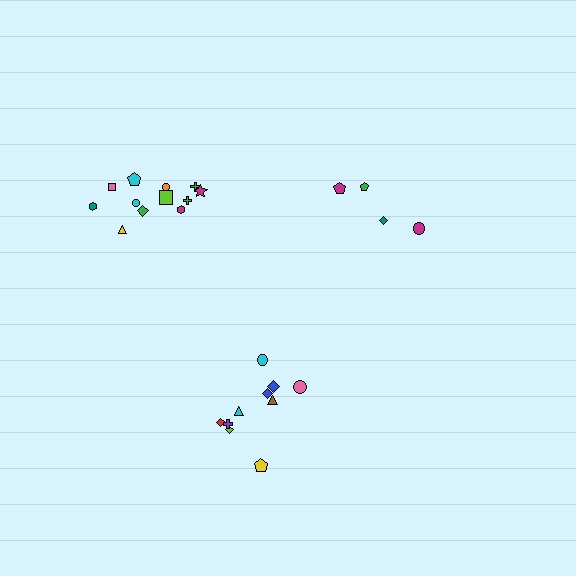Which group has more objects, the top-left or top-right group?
The top-left group.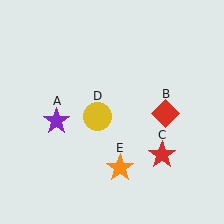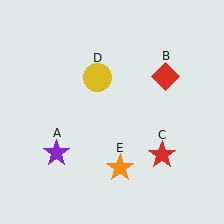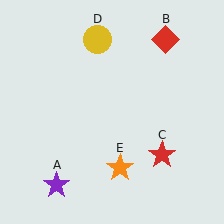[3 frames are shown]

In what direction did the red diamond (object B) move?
The red diamond (object B) moved up.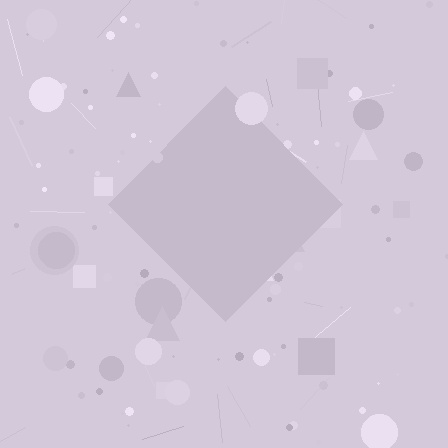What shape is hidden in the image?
A diamond is hidden in the image.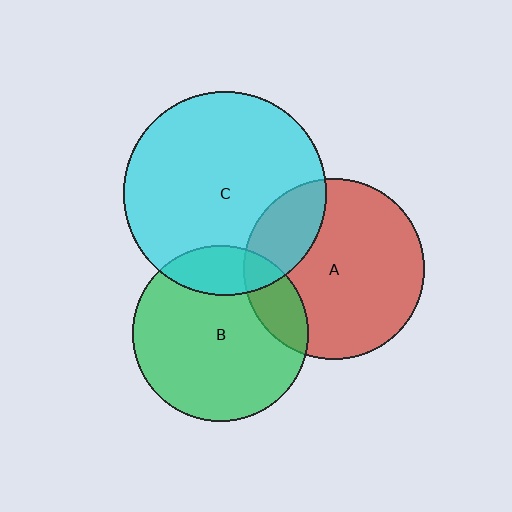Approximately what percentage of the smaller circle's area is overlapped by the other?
Approximately 20%.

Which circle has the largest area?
Circle C (cyan).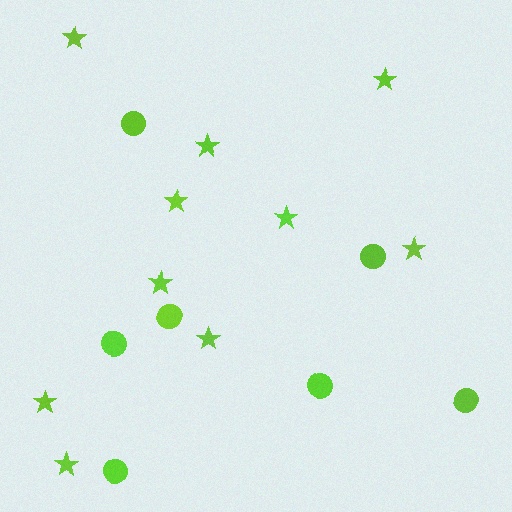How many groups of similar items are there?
There are 2 groups: one group of stars (10) and one group of circles (7).